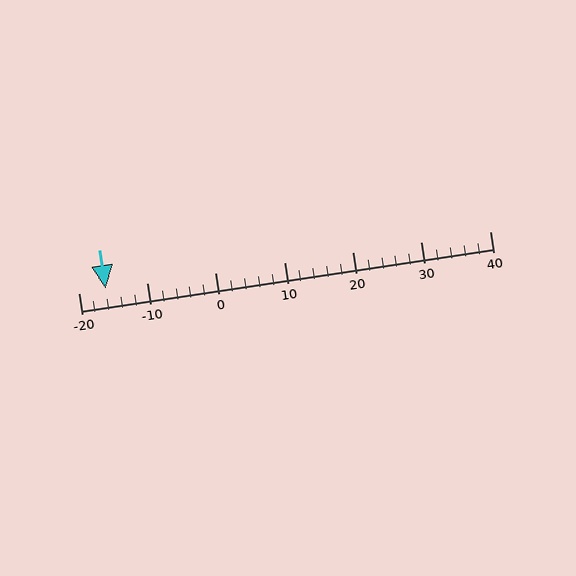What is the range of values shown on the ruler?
The ruler shows values from -20 to 40.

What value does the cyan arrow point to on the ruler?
The cyan arrow points to approximately -16.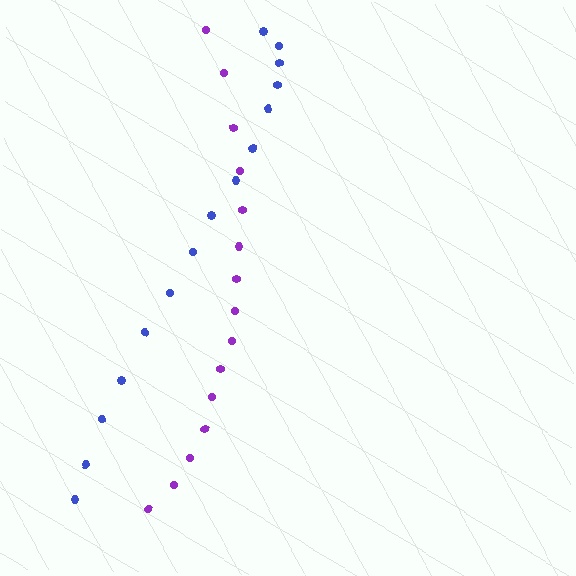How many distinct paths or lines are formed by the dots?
There are 2 distinct paths.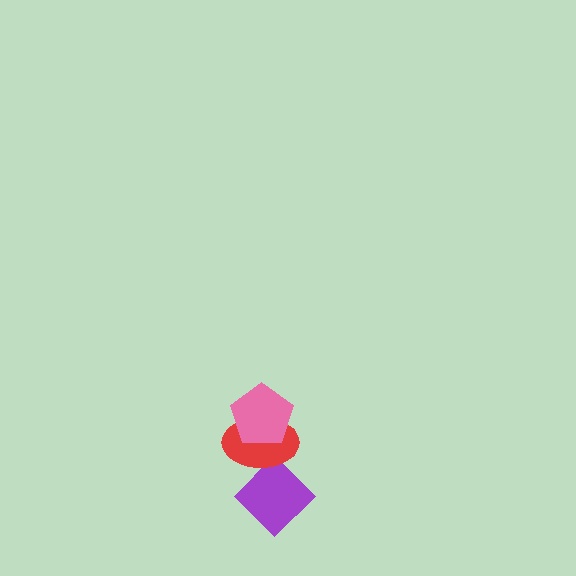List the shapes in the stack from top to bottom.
From top to bottom: the pink pentagon, the red ellipse, the purple diamond.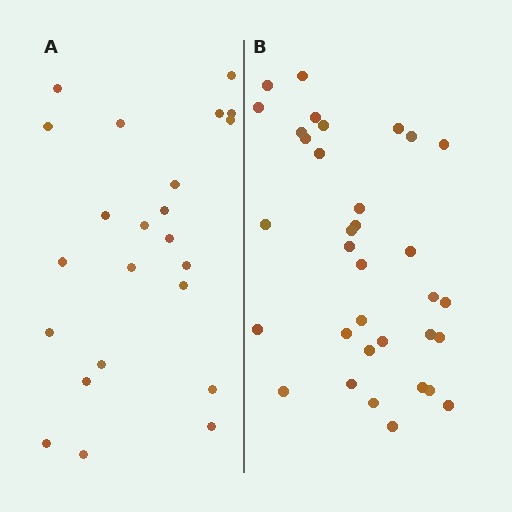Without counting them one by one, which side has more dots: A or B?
Region B (the right region) has more dots.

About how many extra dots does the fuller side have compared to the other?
Region B has roughly 12 or so more dots than region A.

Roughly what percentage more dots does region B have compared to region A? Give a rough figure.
About 50% more.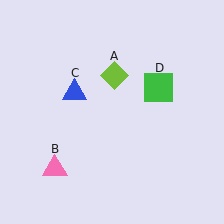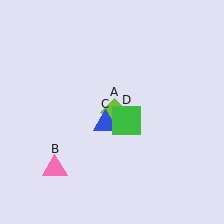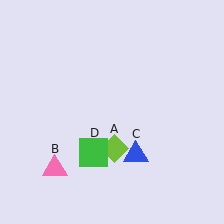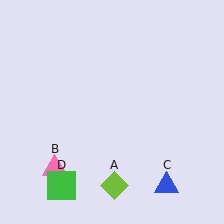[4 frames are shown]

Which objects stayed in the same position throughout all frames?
Pink triangle (object B) remained stationary.